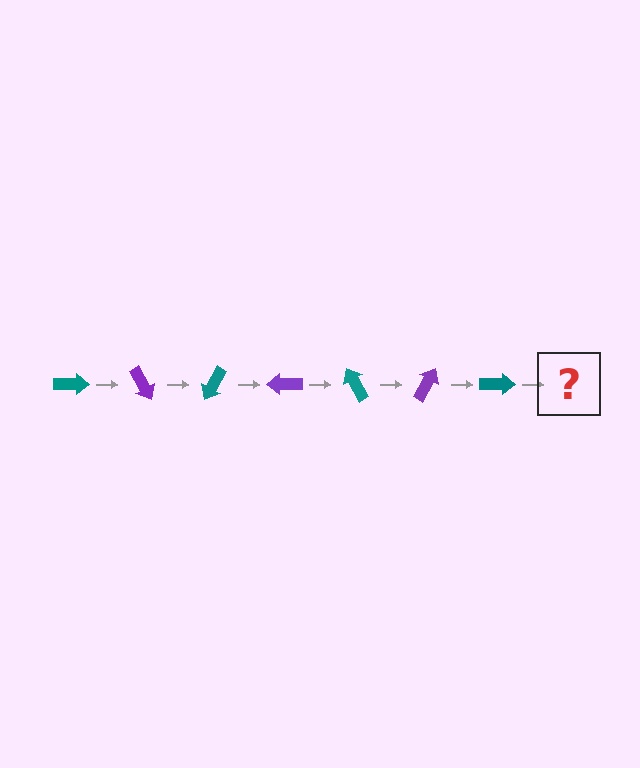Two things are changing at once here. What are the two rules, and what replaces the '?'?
The two rules are that it rotates 60 degrees each step and the color cycles through teal and purple. The '?' should be a purple arrow, rotated 420 degrees from the start.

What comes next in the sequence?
The next element should be a purple arrow, rotated 420 degrees from the start.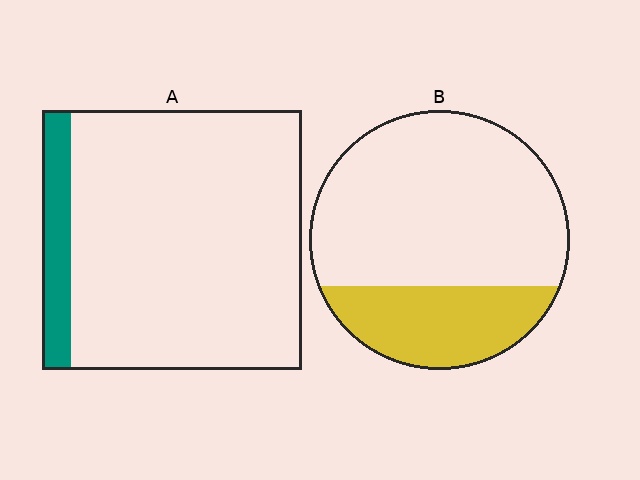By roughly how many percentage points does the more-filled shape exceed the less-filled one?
By roughly 15 percentage points (B over A).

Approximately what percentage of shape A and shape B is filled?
A is approximately 10% and B is approximately 30%.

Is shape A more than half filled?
No.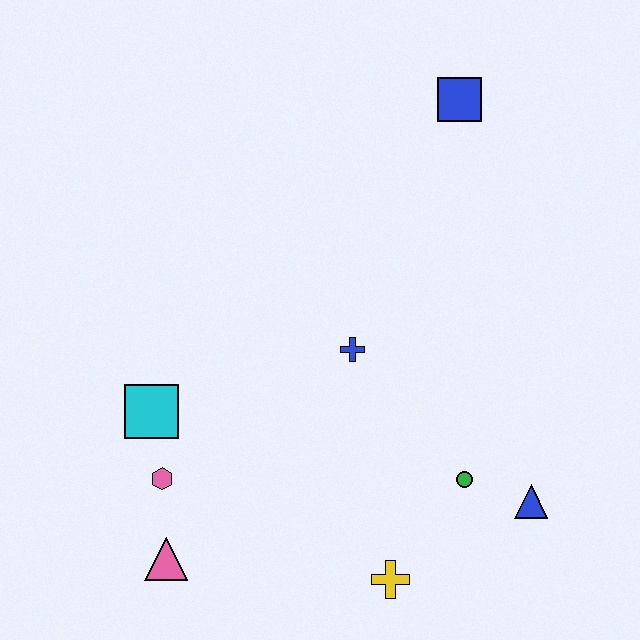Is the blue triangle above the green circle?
No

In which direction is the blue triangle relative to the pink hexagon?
The blue triangle is to the right of the pink hexagon.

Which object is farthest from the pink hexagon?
The blue square is farthest from the pink hexagon.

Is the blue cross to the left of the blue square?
Yes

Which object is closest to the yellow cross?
The green circle is closest to the yellow cross.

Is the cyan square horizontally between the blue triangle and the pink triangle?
No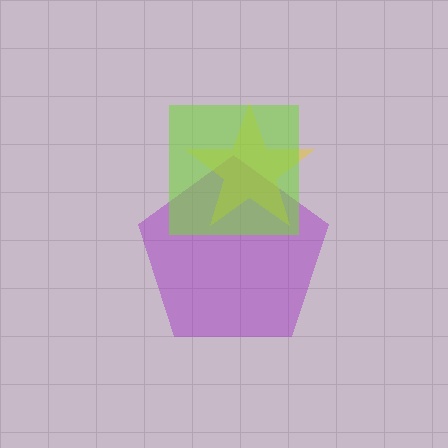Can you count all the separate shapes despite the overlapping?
Yes, there are 3 separate shapes.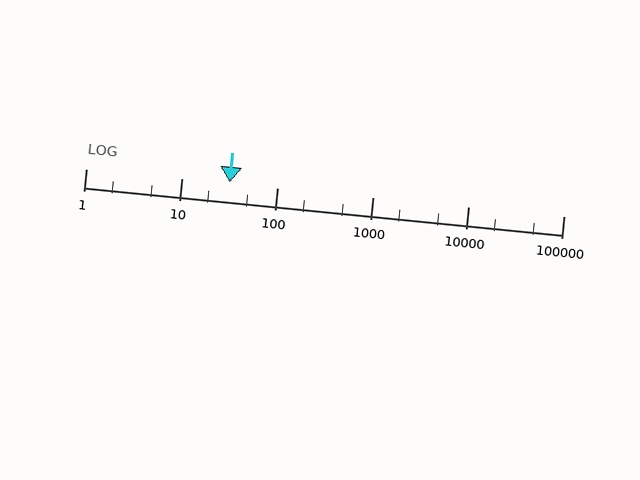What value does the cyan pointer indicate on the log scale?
The pointer indicates approximately 32.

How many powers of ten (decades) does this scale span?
The scale spans 5 decades, from 1 to 100000.